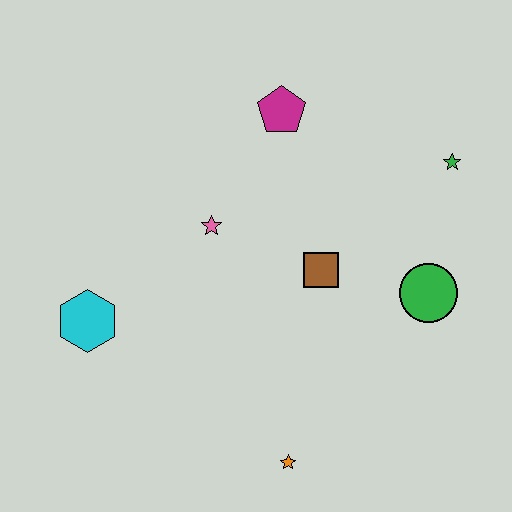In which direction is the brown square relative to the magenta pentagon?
The brown square is below the magenta pentagon.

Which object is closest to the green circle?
The brown square is closest to the green circle.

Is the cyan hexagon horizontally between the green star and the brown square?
No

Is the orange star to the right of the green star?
No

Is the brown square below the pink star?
Yes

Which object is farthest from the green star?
The cyan hexagon is farthest from the green star.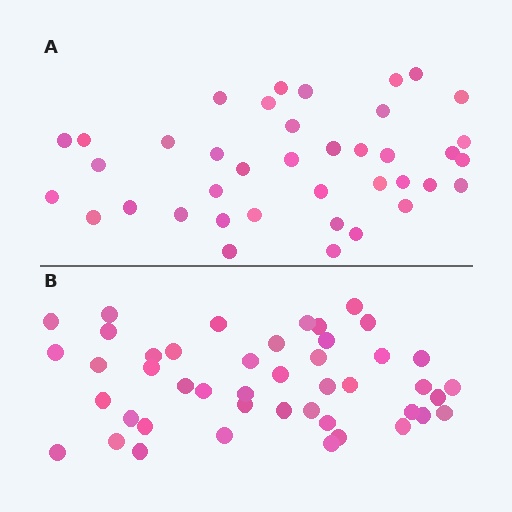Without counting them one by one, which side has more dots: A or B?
Region B (the bottom region) has more dots.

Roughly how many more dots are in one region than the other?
Region B has about 6 more dots than region A.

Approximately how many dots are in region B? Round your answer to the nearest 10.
About 40 dots. (The exact count is 45, which rounds to 40.)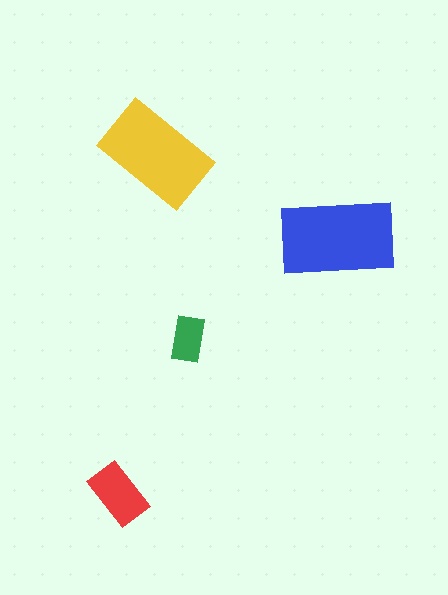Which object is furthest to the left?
The red rectangle is leftmost.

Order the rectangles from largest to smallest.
the blue one, the yellow one, the red one, the green one.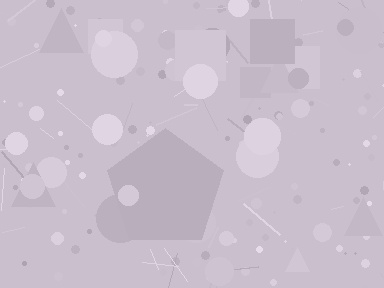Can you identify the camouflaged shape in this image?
The camouflaged shape is a pentagon.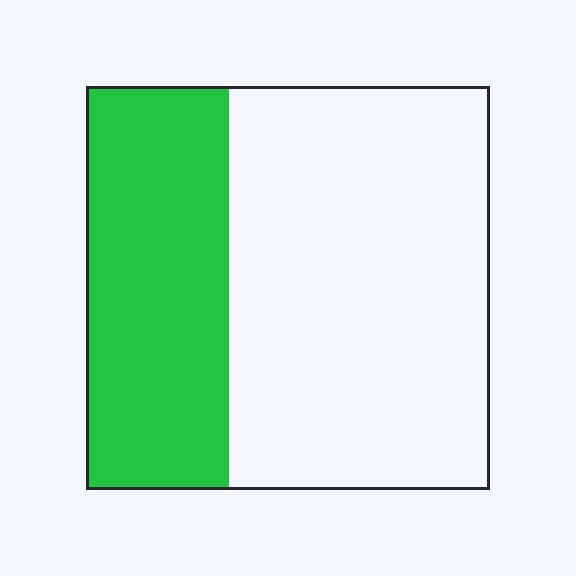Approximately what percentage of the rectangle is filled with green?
Approximately 35%.